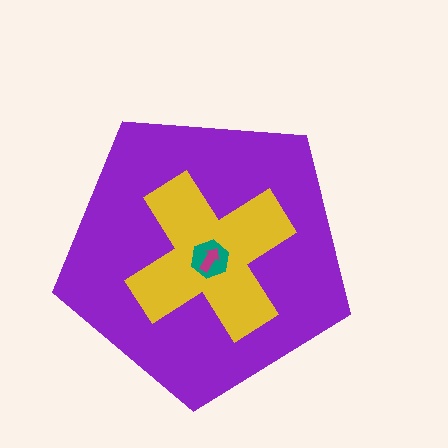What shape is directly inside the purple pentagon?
The yellow cross.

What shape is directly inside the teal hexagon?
The magenta arrow.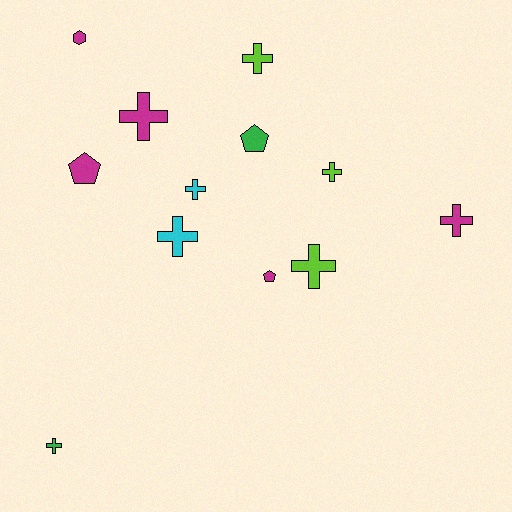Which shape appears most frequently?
Cross, with 8 objects.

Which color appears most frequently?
Magenta, with 5 objects.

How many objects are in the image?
There are 12 objects.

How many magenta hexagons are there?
There is 1 magenta hexagon.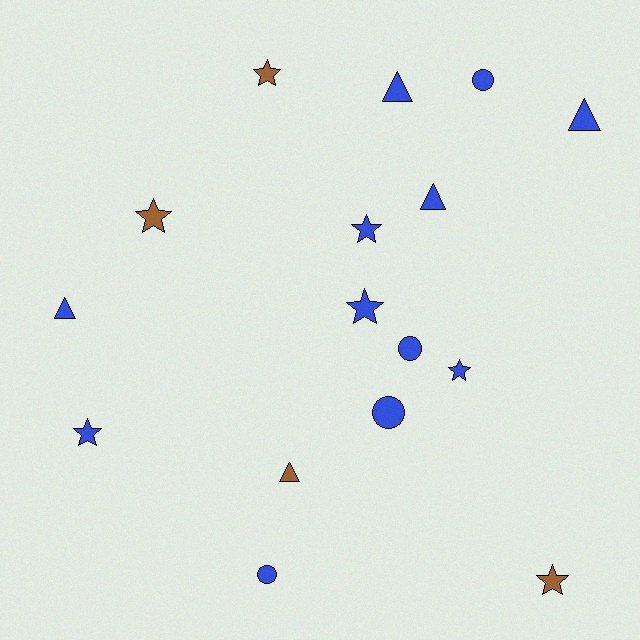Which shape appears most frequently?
Star, with 7 objects.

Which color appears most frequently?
Blue, with 12 objects.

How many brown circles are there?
There are no brown circles.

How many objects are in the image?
There are 16 objects.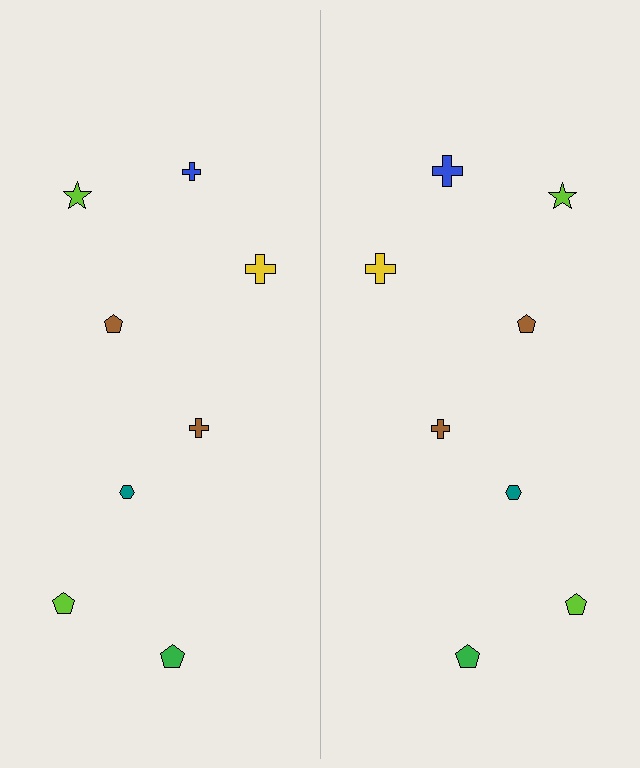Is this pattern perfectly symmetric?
No, the pattern is not perfectly symmetric. The blue cross on the right side has a different size than its mirror counterpart.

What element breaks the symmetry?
The blue cross on the right side has a different size than its mirror counterpart.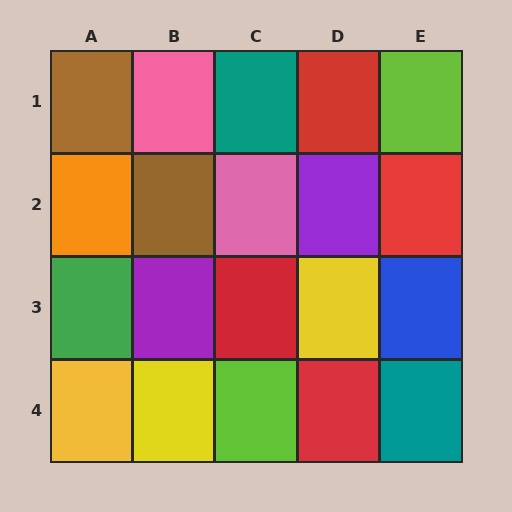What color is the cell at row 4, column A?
Yellow.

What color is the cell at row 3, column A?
Green.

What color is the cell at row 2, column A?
Orange.